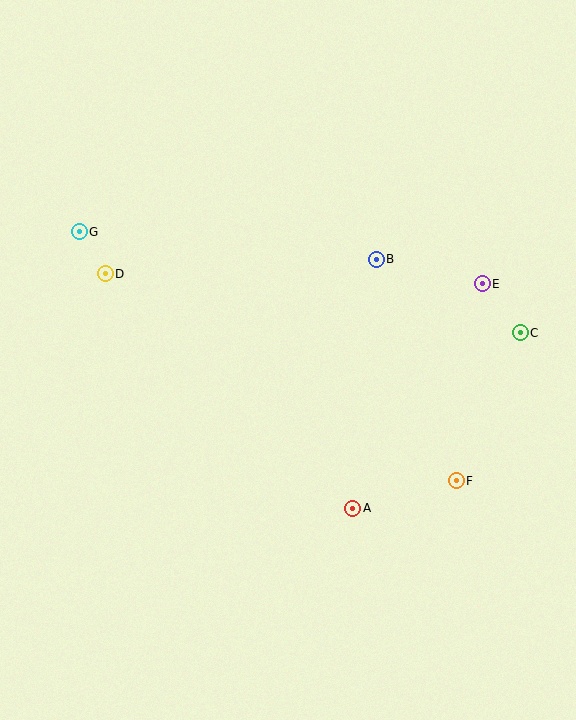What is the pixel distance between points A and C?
The distance between A and C is 243 pixels.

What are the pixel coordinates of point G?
Point G is at (79, 232).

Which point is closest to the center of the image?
Point B at (376, 259) is closest to the center.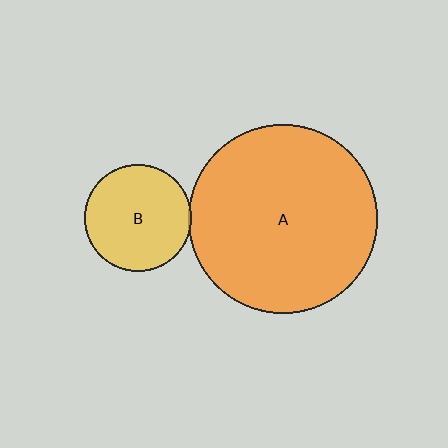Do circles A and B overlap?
Yes.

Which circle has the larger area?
Circle A (orange).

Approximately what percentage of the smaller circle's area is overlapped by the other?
Approximately 5%.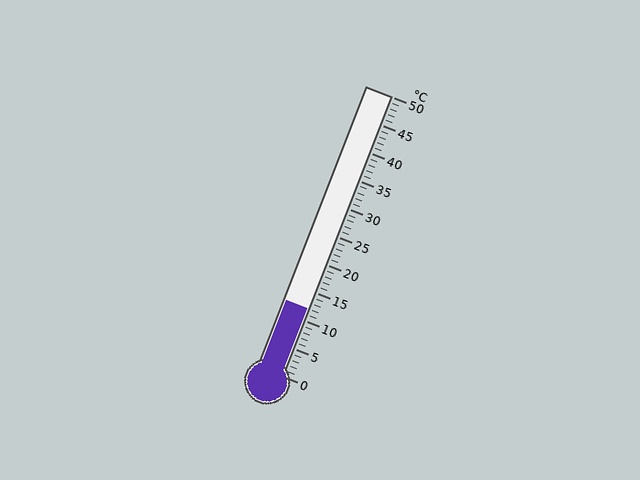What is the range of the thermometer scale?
The thermometer scale ranges from 0°C to 50°C.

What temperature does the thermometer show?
The thermometer shows approximately 12°C.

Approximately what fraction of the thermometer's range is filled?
The thermometer is filled to approximately 25% of its range.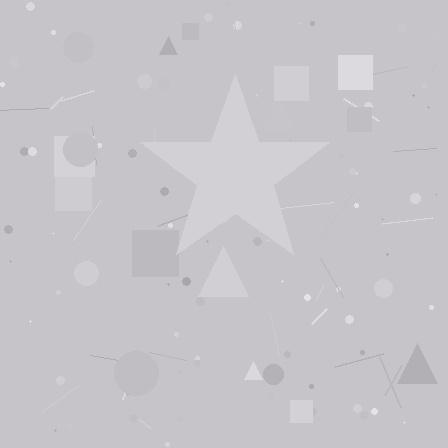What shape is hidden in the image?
A star is hidden in the image.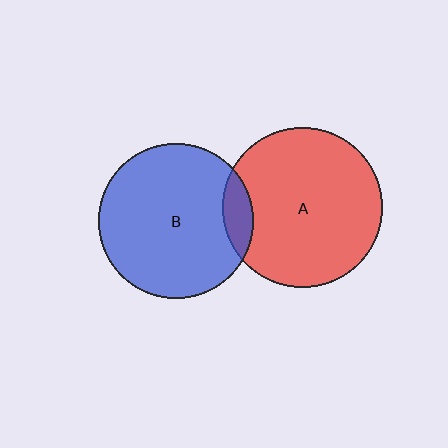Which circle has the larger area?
Circle A (red).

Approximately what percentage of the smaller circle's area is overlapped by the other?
Approximately 10%.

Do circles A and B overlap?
Yes.